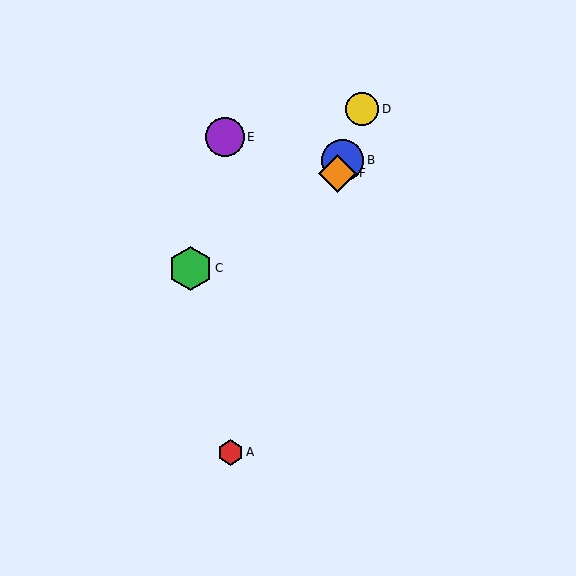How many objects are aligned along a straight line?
4 objects (A, B, D, F) are aligned along a straight line.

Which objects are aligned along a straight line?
Objects A, B, D, F are aligned along a straight line.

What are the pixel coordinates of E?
Object E is at (225, 137).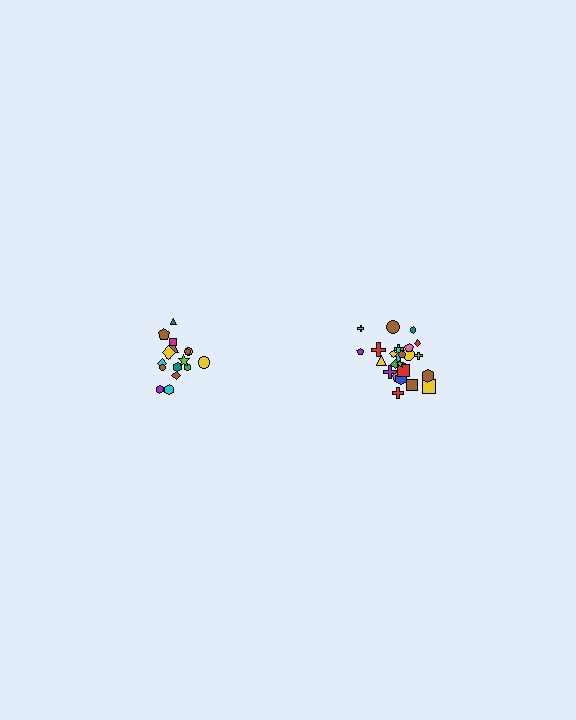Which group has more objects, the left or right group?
The right group.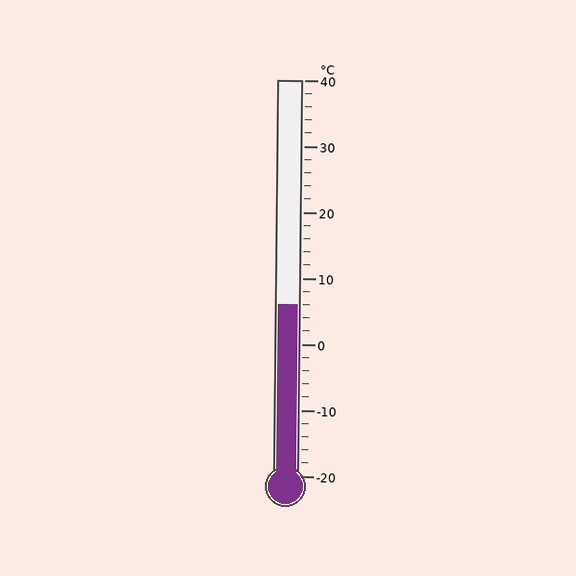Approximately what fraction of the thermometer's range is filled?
The thermometer is filled to approximately 45% of its range.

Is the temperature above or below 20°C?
The temperature is below 20°C.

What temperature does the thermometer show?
The thermometer shows approximately 6°C.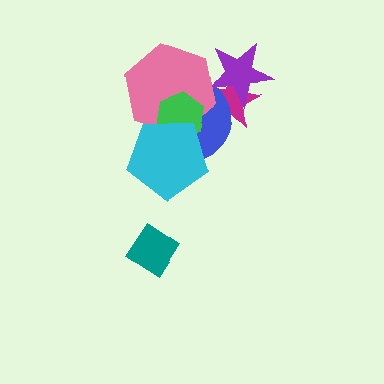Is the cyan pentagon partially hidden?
No, no other shape covers it.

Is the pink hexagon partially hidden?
Yes, it is partially covered by another shape.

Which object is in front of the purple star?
The pink hexagon is in front of the purple star.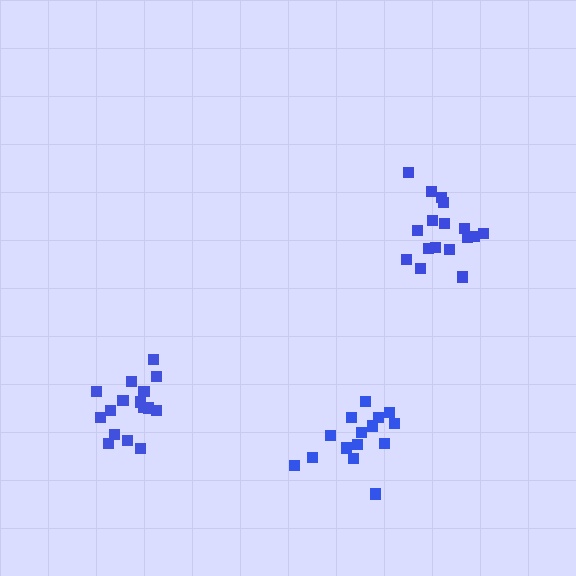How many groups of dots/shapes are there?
There are 3 groups.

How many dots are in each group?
Group 1: 17 dots, Group 2: 15 dots, Group 3: 17 dots (49 total).